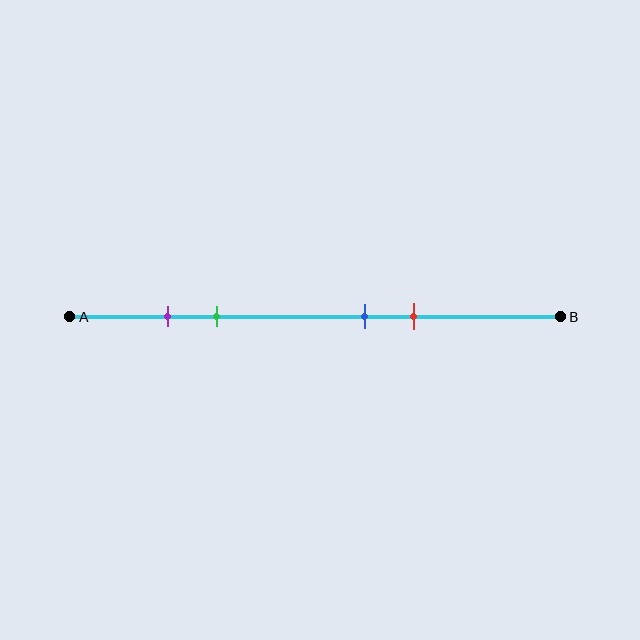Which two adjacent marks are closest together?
The purple and green marks are the closest adjacent pair.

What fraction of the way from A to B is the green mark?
The green mark is approximately 30% (0.3) of the way from A to B.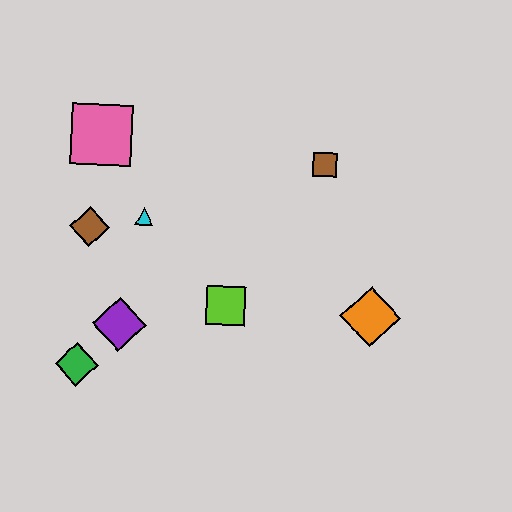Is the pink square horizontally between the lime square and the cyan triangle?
No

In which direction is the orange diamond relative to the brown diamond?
The orange diamond is to the right of the brown diamond.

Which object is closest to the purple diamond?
The green diamond is closest to the purple diamond.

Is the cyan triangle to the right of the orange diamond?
No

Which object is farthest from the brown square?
The green diamond is farthest from the brown square.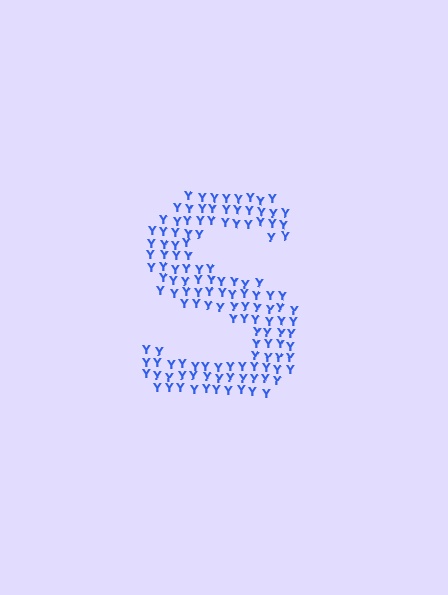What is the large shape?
The large shape is the letter S.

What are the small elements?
The small elements are letter Y's.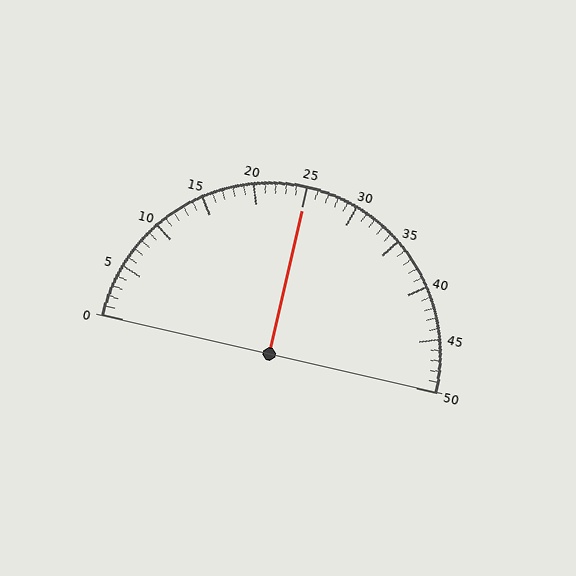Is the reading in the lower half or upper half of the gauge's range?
The reading is in the upper half of the range (0 to 50).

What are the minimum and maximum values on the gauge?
The gauge ranges from 0 to 50.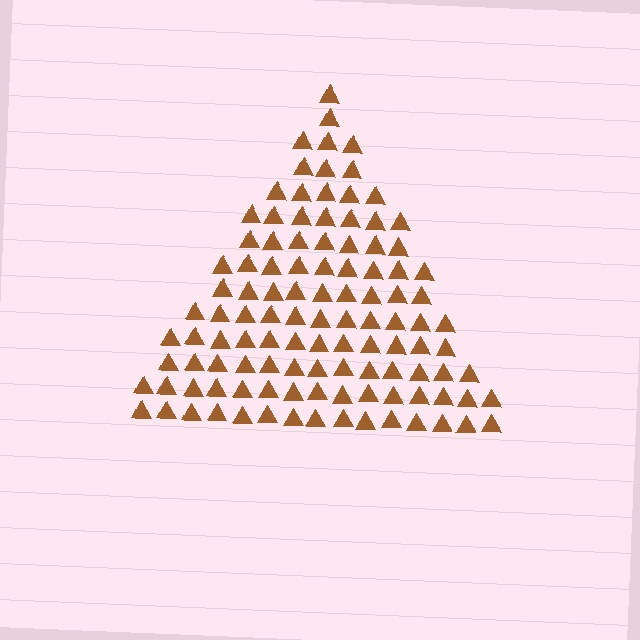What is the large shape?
The large shape is a triangle.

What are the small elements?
The small elements are triangles.